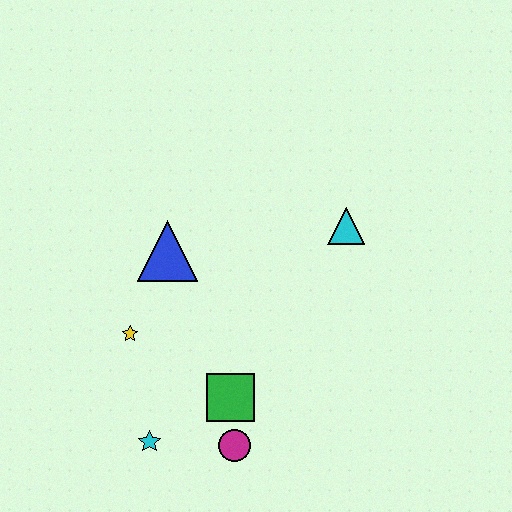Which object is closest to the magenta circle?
The green square is closest to the magenta circle.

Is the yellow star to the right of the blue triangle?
No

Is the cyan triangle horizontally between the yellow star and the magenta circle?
No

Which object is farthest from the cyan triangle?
The cyan star is farthest from the cyan triangle.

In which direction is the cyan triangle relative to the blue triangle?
The cyan triangle is to the right of the blue triangle.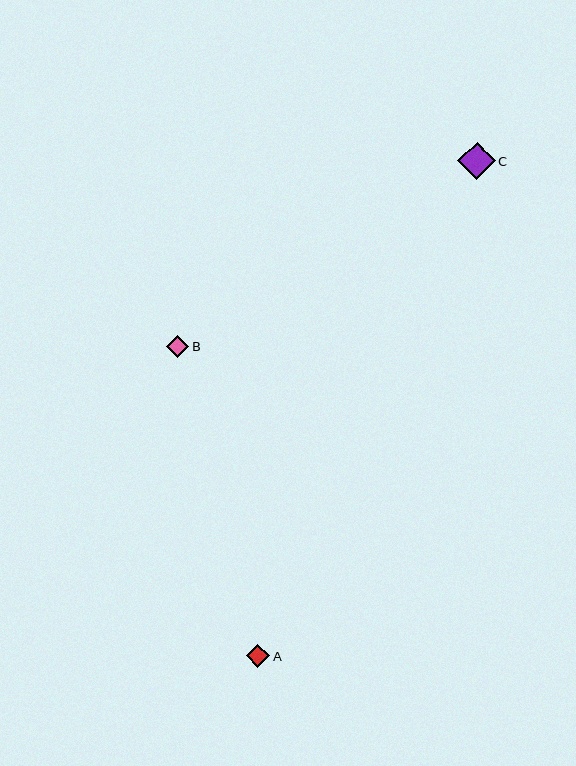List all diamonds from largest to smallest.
From largest to smallest: C, A, B.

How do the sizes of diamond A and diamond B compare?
Diamond A and diamond B are approximately the same size.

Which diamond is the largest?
Diamond C is the largest with a size of approximately 37 pixels.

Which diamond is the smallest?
Diamond B is the smallest with a size of approximately 22 pixels.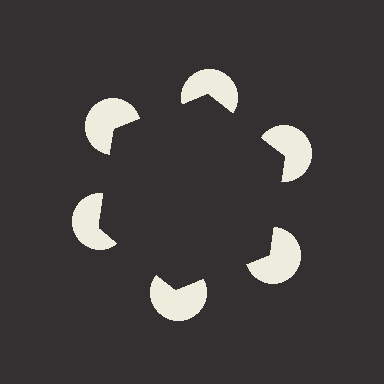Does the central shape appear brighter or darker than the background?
It typically appears slightly darker than the background, even though no actual brightness change is drawn.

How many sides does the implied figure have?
6 sides.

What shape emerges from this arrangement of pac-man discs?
An illusory hexagon — its edges are inferred from the aligned wedge cuts in the pac-man discs, not physically drawn.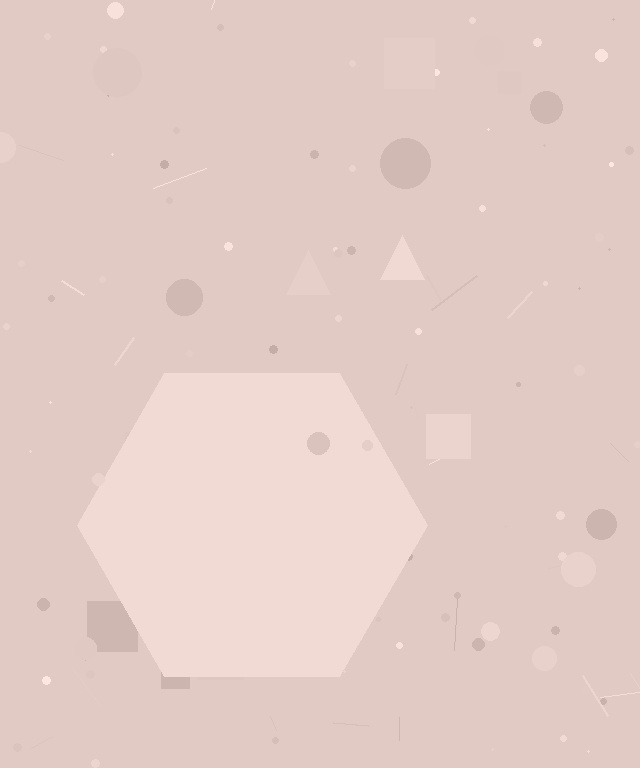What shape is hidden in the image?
A hexagon is hidden in the image.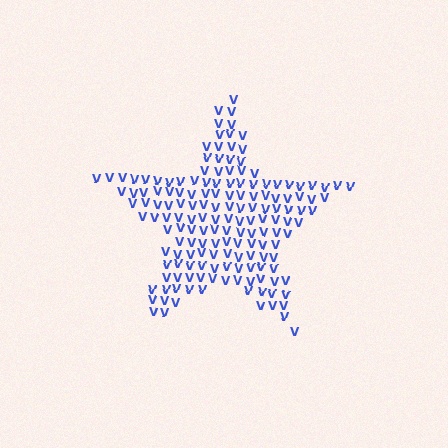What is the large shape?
The large shape is a star.